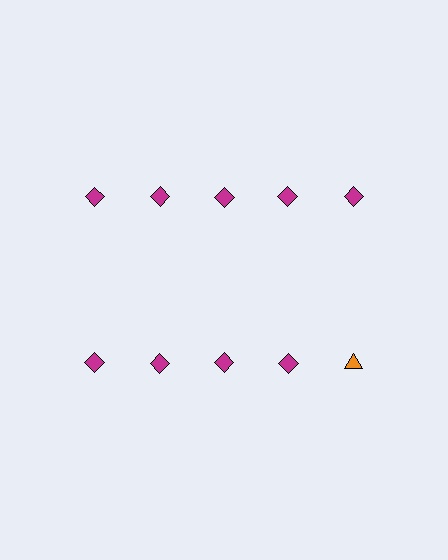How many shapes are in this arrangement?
There are 10 shapes arranged in a grid pattern.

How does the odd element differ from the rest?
It differs in both color (orange instead of magenta) and shape (triangle instead of diamond).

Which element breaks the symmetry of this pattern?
The orange triangle in the second row, rightmost column breaks the symmetry. All other shapes are magenta diamonds.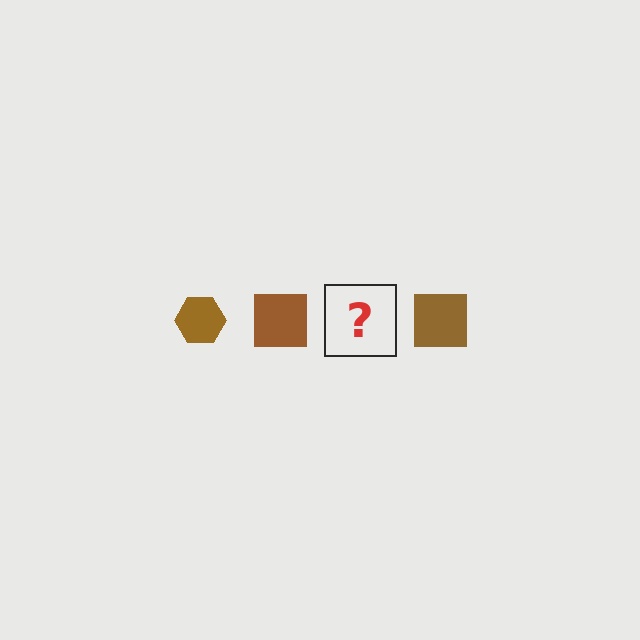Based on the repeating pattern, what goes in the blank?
The blank should be a brown hexagon.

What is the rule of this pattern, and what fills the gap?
The rule is that the pattern cycles through hexagon, square shapes in brown. The gap should be filled with a brown hexagon.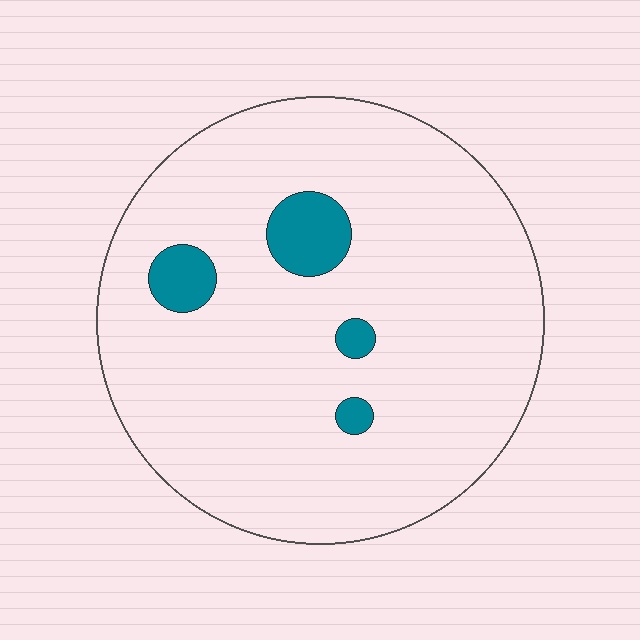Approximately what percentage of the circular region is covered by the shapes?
Approximately 10%.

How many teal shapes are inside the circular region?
4.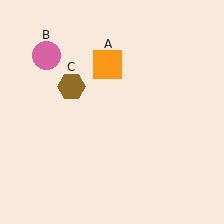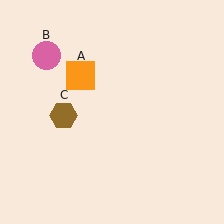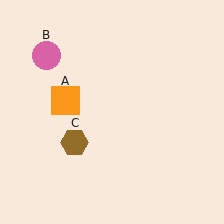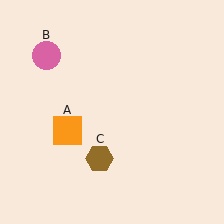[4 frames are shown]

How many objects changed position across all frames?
2 objects changed position: orange square (object A), brown hexagon (object C).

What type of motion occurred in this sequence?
The orange square (object A), brown hexagon (object C) rotated counterclockwise around the center of the scene.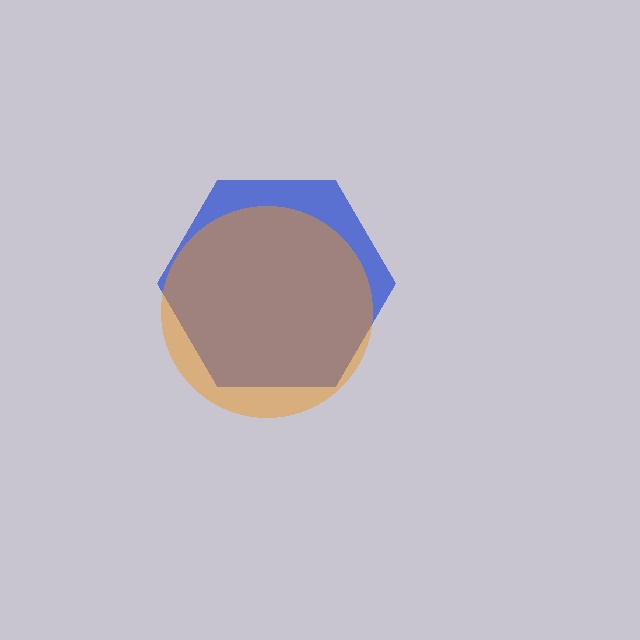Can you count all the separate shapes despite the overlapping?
Yes, there are 2 separate shapes.